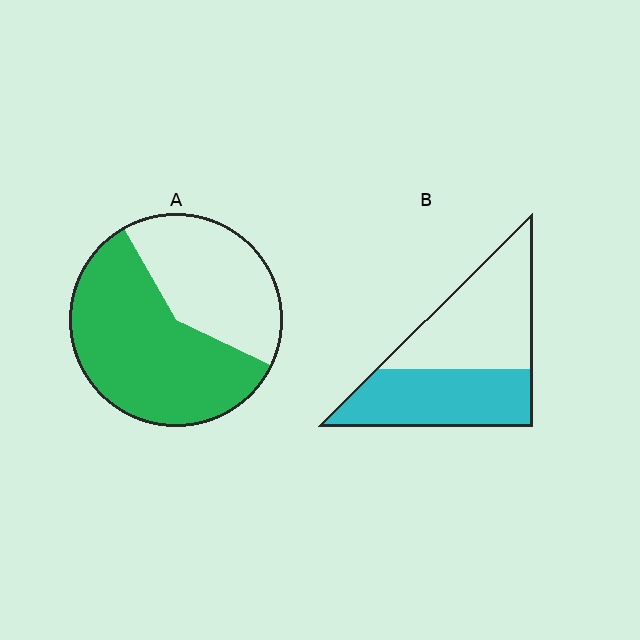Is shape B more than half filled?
Roughly half.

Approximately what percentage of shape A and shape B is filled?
A is approximately 60% and B is approximately 45%.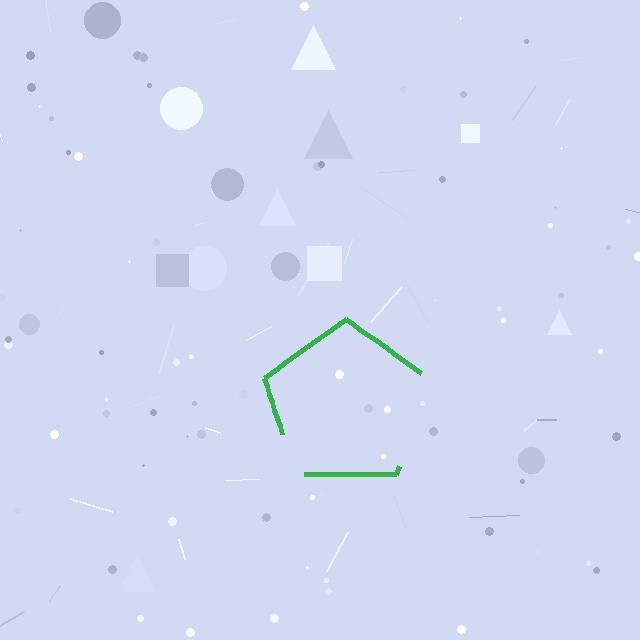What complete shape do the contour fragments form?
The contour fragments form a pentagon.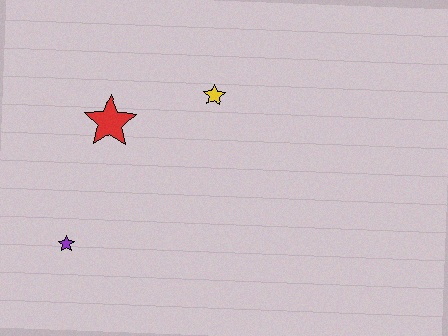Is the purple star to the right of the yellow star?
No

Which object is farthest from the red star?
The purple star is farthest from the red star.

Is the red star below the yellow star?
Yes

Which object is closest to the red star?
The yellow star is closest to the red star.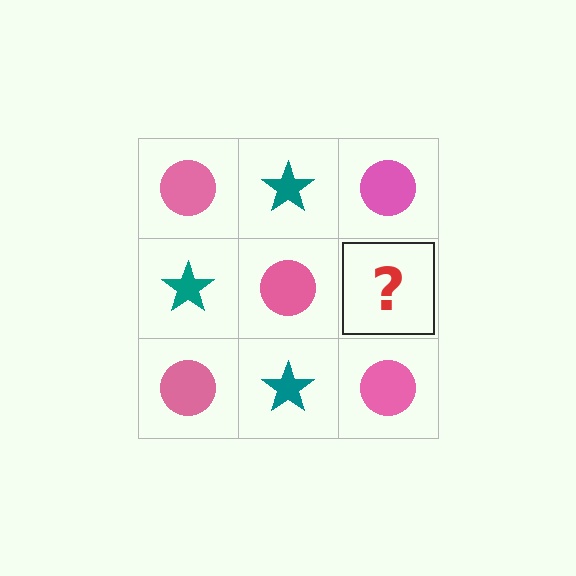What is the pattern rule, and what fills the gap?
The rule is that it alternates pink circle and teal star in a checkerboard pattern. The gap should be filled with a teal star.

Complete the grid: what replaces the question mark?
The question mark should be replaced with a teal star.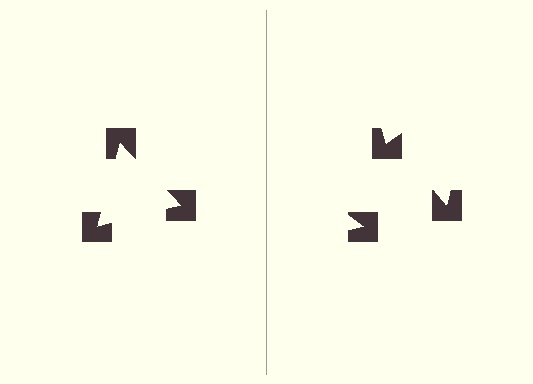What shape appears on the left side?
An illusory triangle.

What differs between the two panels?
The notched squares are positioned identically on both sides; only the wedge orientations differ. On the left they align to a triangle; on the right they are misaligned.